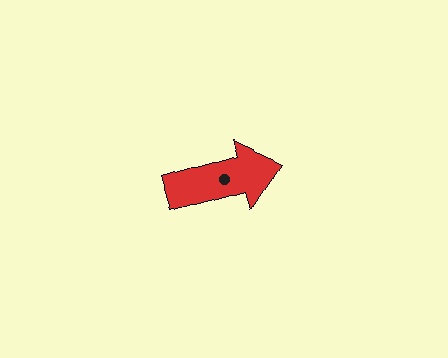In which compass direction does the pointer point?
East.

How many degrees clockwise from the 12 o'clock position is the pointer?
Approximately 74 degrees.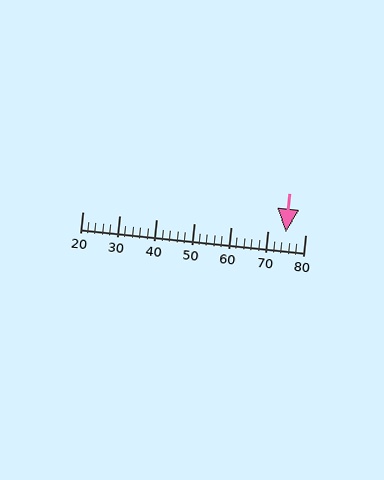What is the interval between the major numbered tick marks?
The major tick marks are spaced 10 units apart.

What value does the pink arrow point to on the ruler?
The pink arrow points to approximately 75.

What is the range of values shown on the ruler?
The ruler shows values from 20 to 80.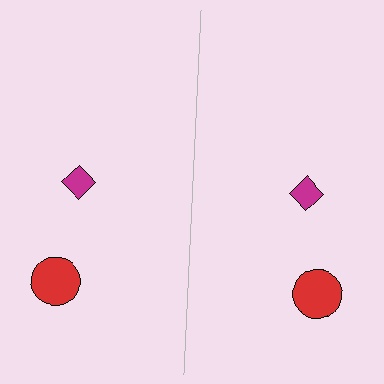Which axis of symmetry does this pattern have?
The pattern has a vertical axis of symmetry running through the center of the image.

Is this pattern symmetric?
Yes, this pattern has bilateral (reflection) symmetry.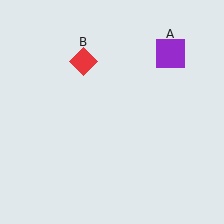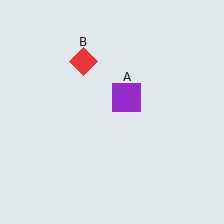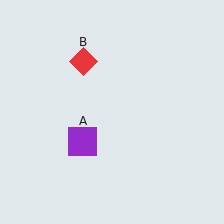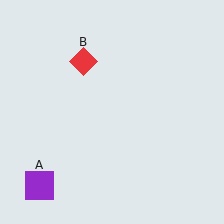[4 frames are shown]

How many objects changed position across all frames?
1 object changed position: purple square (object A).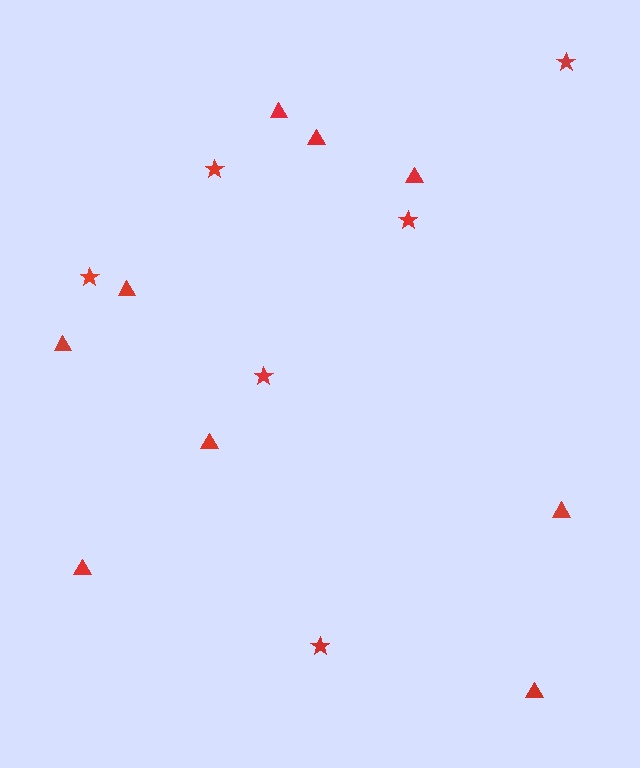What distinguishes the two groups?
There are 2 groups: one group of triangles (9) and one group of stars (6).